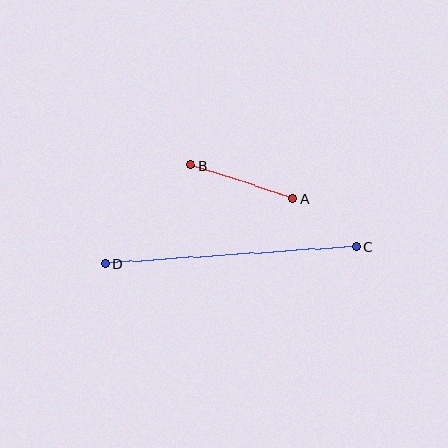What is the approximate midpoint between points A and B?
The midpoint is at approximately (242, 182) pixels.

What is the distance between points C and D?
The distance is approximately 251 pixels.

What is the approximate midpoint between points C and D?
The midpoint is at approximately (231, 255) pixels.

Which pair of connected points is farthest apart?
Points C and D are farthest apart.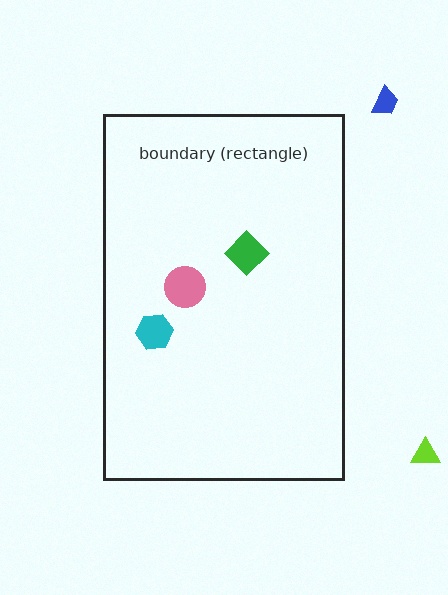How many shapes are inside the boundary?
3 inside, 2 outside.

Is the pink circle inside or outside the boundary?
Inside.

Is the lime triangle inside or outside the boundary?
Outside.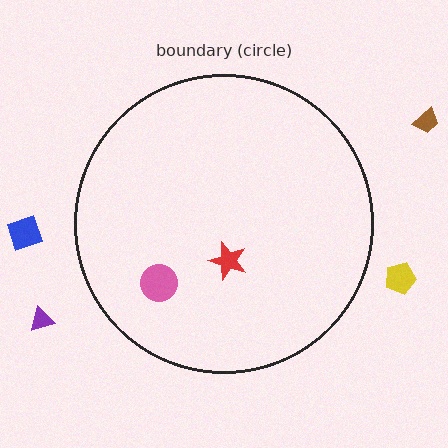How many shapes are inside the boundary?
2 inside, 4 outside.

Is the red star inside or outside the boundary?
Inside.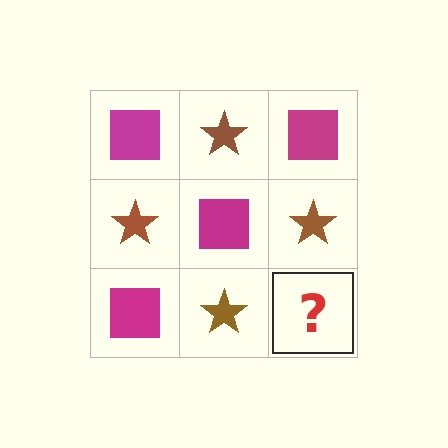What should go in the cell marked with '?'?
The missing cell should contain a magenta square.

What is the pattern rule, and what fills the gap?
The rule is that it alternates magenta square and brown star in a checkerboard pattern. The gap should be filled with a magenta square.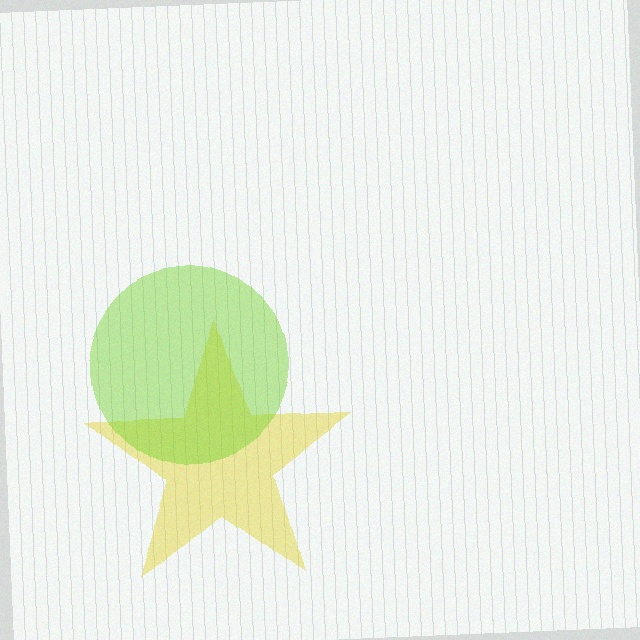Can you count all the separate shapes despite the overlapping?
Yes, there are 2 separate shapes.